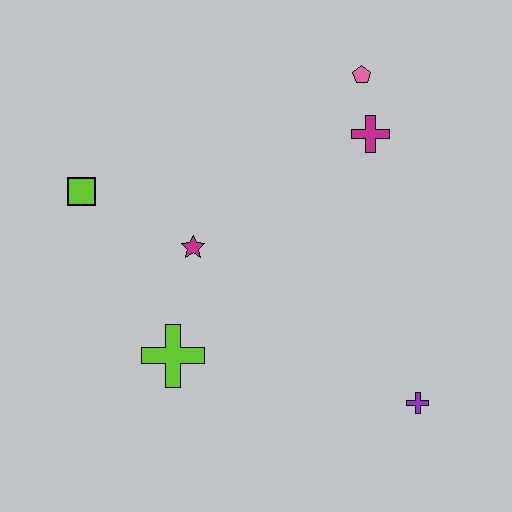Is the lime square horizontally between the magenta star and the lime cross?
No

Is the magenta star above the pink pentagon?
No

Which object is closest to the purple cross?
The lime cross is closest to the purple cross.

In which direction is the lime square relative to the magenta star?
The lime square is to the left of the magenta star.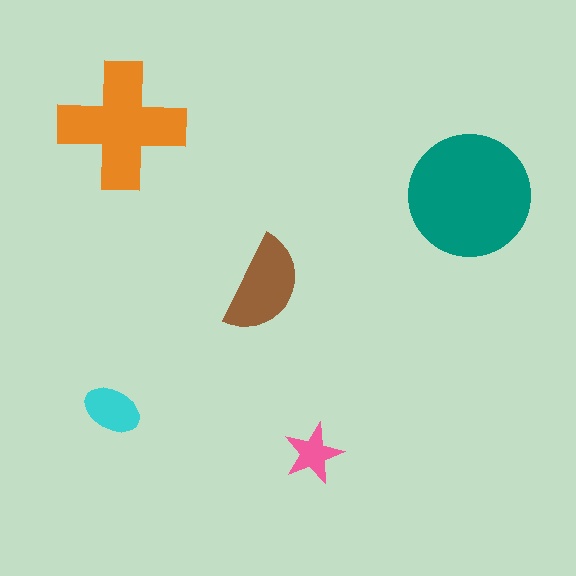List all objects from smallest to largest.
The pink star, the cyan ellipse, the brown semicircle, the orange cross, the teal circle.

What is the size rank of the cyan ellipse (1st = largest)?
4th.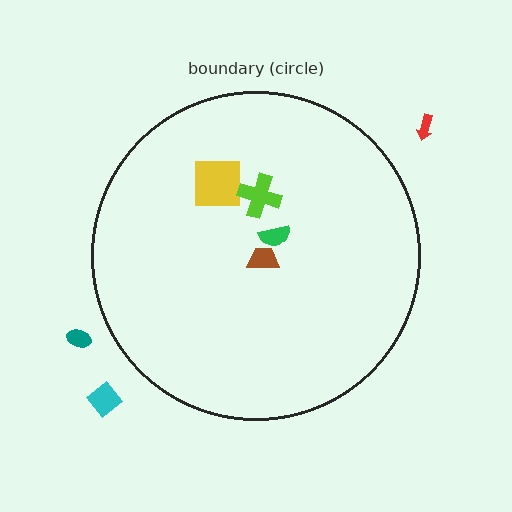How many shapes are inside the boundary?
4 inside, 3 outside.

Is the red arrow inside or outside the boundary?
Outside.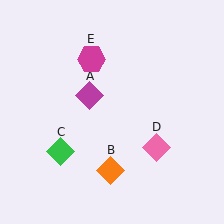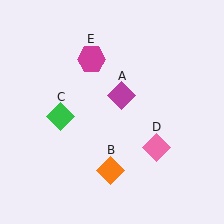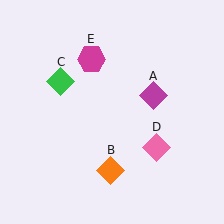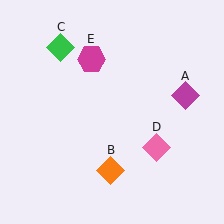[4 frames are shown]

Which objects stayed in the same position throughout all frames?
Orange diamond (object B) and pink diamond (object D) and magenta hexagon (object E) remained stationary.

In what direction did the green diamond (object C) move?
The green diamond (object C) moved up.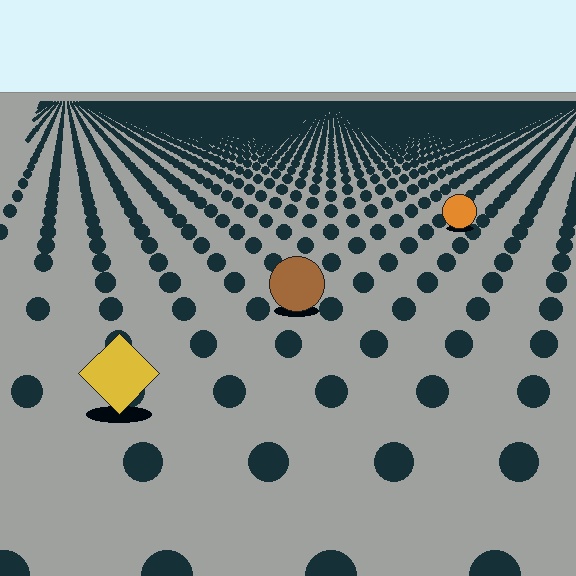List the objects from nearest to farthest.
From nearest to farthest: the yellow diamond, the brown circle, the orange circle.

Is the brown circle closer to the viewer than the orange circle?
Yes. The brown circle is closer — you can tell from the texture gradient: the ground texture is coarser near it.